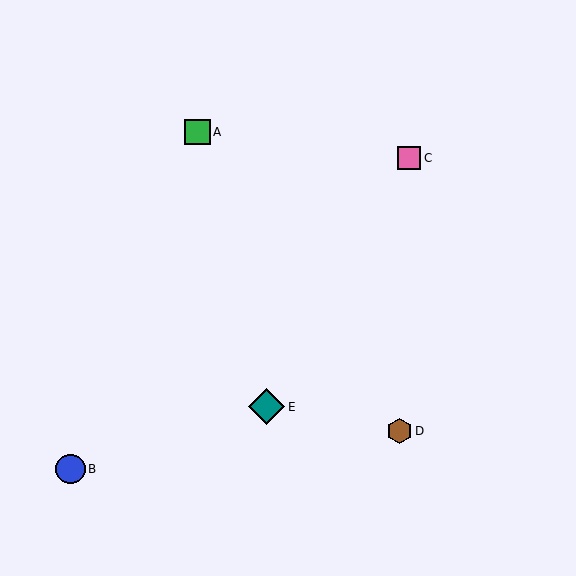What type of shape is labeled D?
Shape D is a brown hexagon.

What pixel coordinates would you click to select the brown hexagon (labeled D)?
Click at (399, 431) to select the brown hexagon D.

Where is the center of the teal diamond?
The center of the teal diamond is at (267, 407).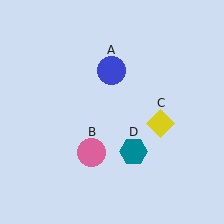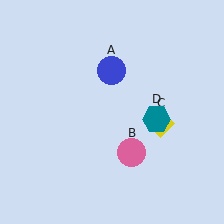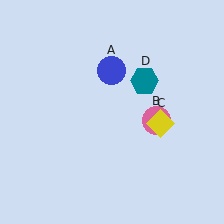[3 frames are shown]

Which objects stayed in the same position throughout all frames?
Blue circle (object A) and yellow diamond (object C) remained stationary.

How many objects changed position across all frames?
2 objects changed position: pink circle (object B), teal hexagon (object D).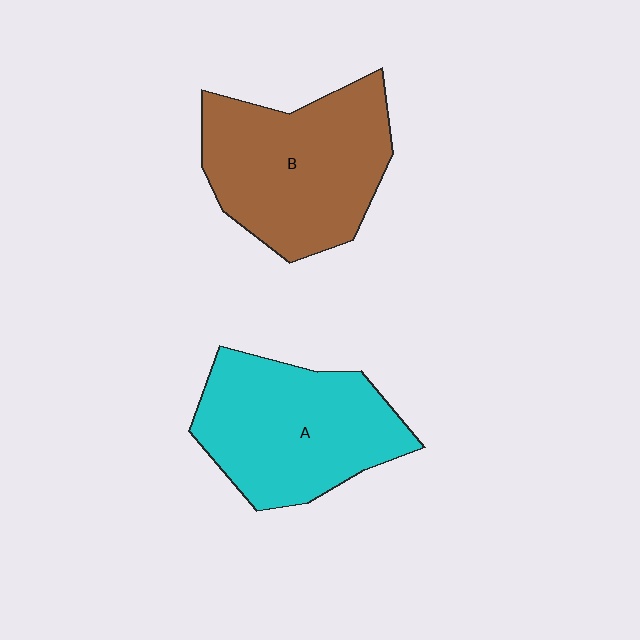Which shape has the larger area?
Shape B (brown).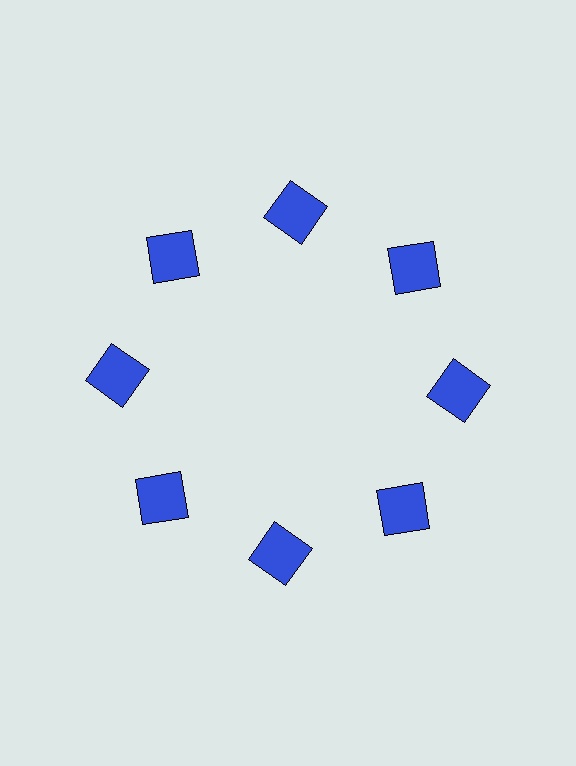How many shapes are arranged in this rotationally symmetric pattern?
There are 8 shapes, arranged in 8 groups of 1.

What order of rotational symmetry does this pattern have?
This pattern has 8-fold rotational symmetry.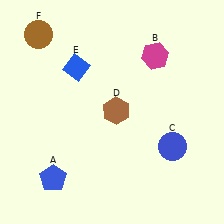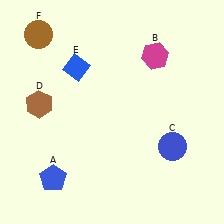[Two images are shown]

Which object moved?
The brown hexagon (D) moved left.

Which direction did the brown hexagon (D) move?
The brown hexagon (D) moved left.